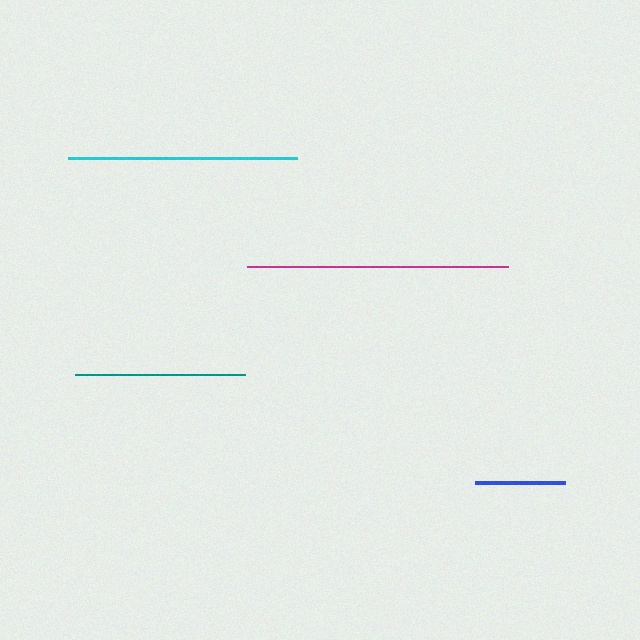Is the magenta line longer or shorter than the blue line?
The magenta line is longer than the blue line.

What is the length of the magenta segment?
The magenta segment is approximately 260 pixels long.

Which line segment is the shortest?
The blue line is the shortest at approximately 91 pixels.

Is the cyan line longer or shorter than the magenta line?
The magenta line is longer than the cyan line.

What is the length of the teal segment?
The teal segment is approximately 170 pixels long.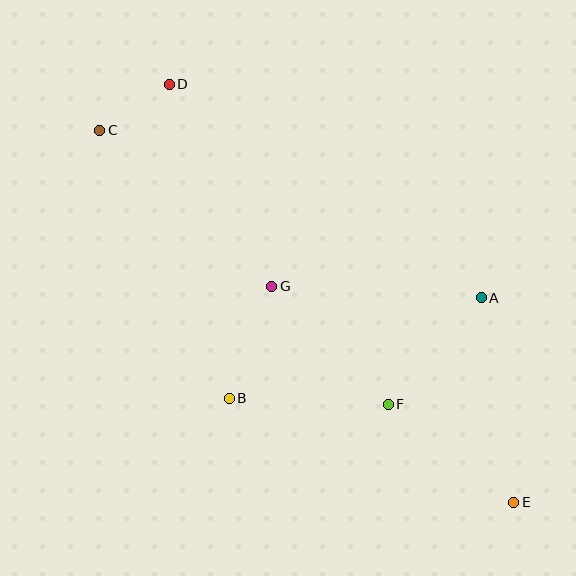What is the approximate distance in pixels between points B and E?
The distance between B and E is approximately 303 pixels.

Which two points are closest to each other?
Points C and D are closest to each other.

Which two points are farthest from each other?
Points C and E are farthest from each other.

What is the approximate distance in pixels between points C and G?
The distance between C and G is approximately 232 pixels.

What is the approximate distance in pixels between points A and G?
The distance between A and G is approximately 210 pixels.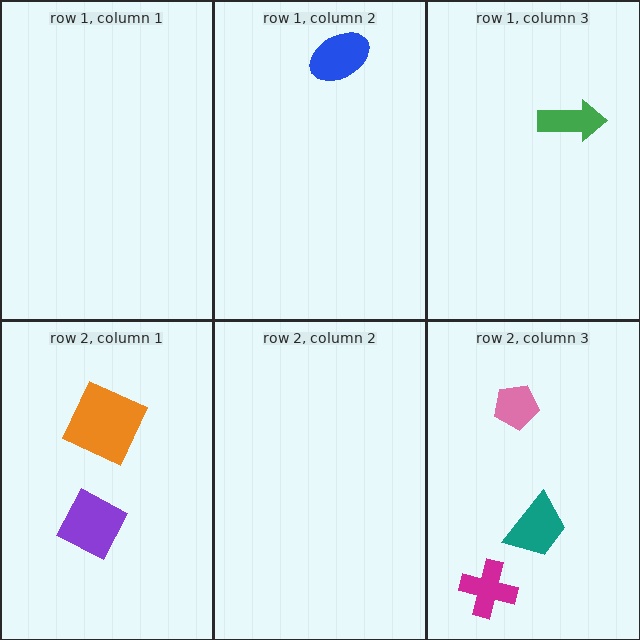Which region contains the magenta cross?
The row 2, column 3 region.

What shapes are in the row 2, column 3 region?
The pink pentagon, the teal trapezoid, the magenta cross.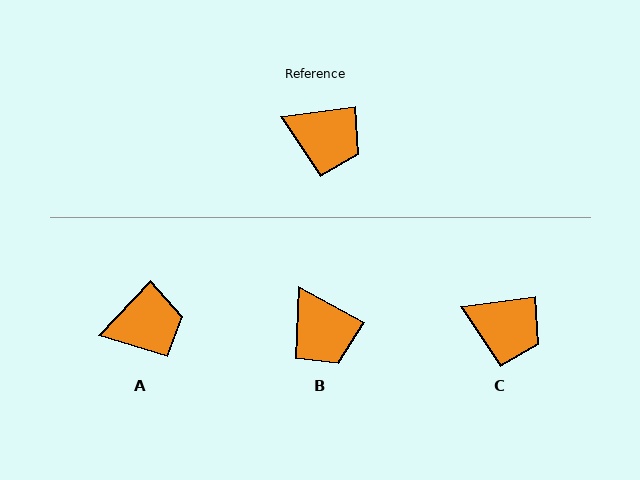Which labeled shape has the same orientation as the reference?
C.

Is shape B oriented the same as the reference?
No, it is off by about 36 degrees.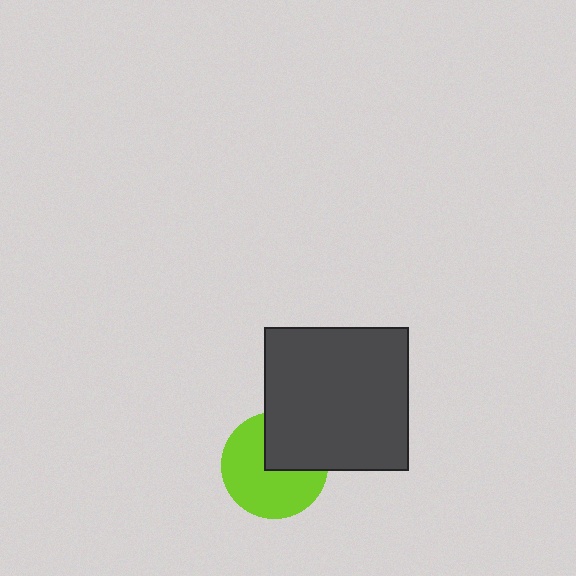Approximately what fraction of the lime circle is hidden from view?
Roughly 36% of the lime circle is hidden behind the dark gray square.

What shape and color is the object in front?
The object in front is a dark gray square.